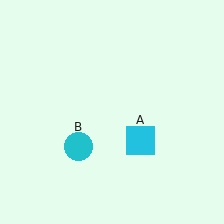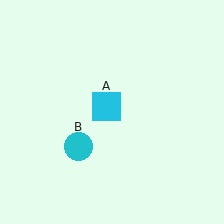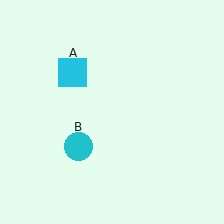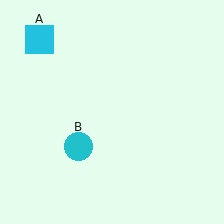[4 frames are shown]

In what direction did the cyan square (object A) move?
The cyan square (object A) moved up and to the left.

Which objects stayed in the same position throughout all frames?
Cyan circle (object B) remained stationary.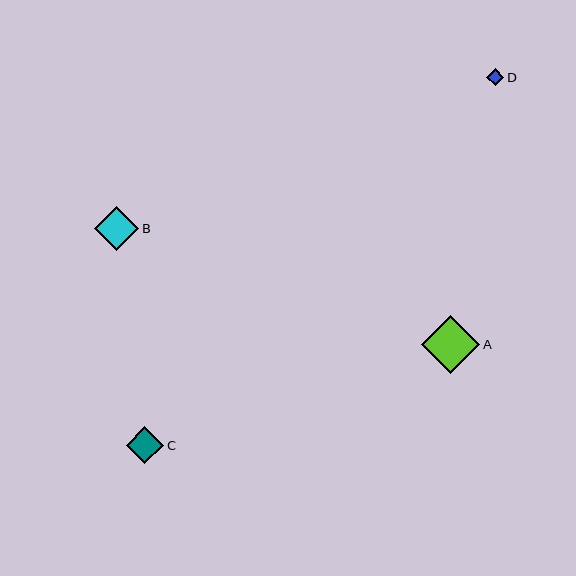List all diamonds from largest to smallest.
From largest to smallest: A, B, C, D.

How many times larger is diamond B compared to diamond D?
Diamond B is approximately 2.5 times the size of diamond D.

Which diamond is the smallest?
Diamond D is the smallest with a size of approximately 18 pixels.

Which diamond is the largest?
Diamond A is the largest with a size of approximately 58 pixels.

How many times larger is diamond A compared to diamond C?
Diamond A is approximately 1.5 times the size of diamond C.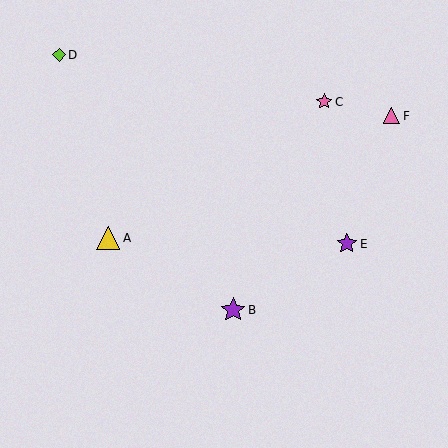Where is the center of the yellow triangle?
The center of the yellow triangle is at (108, 238).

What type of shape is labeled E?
Shape E is a purple star.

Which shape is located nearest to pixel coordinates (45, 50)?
The lime diamond (labeled D) at (59, 55) is nearest to that location.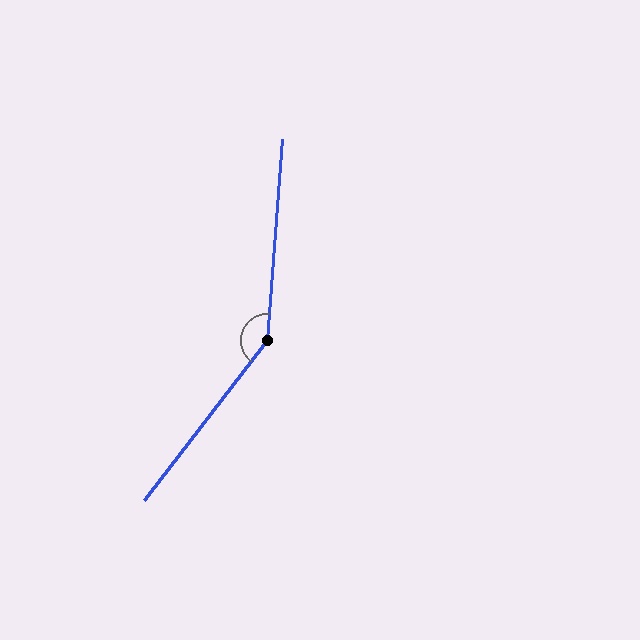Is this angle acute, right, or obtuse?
It is obtuse.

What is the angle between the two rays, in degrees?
Approximately 147 degrees.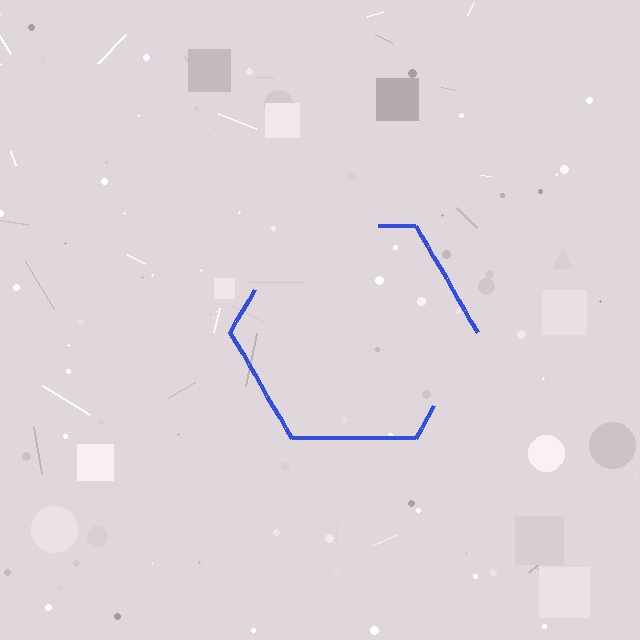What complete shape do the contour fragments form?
The contour fragments form a hexagon.